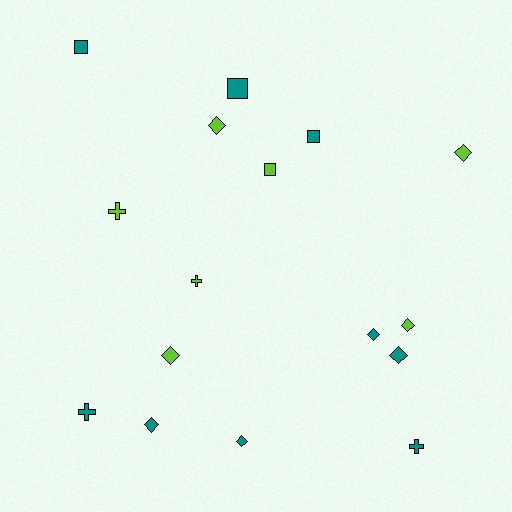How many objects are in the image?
There are 16 objects.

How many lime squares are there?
There is 1 lime square.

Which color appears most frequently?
Teal, with 9 objects.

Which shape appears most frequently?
Diamond, with 8 objects.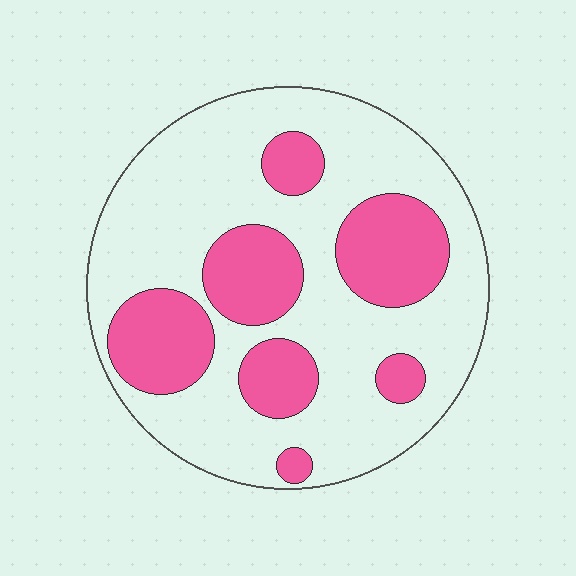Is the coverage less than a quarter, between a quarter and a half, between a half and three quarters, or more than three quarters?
Between a quarter and a half.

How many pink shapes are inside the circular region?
7.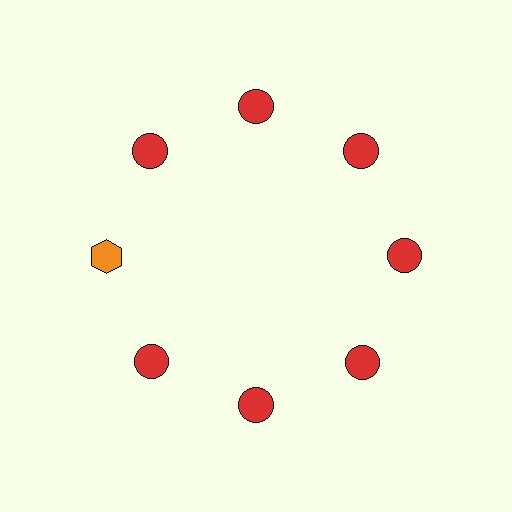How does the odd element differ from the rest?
It differs in both color (orange instead of red) and shape (hexagon instead of circle).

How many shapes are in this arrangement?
There are 8 shapes arranged in a ring pattern.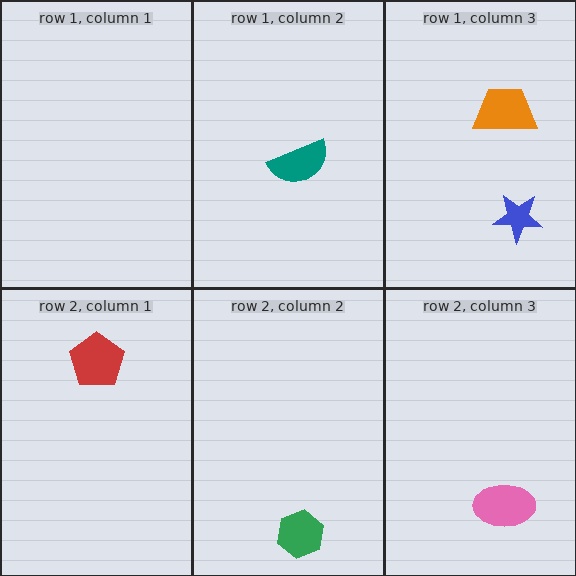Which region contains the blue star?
The row 1, column 3 region.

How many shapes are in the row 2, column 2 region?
1.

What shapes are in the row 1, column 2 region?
The teal semicircle.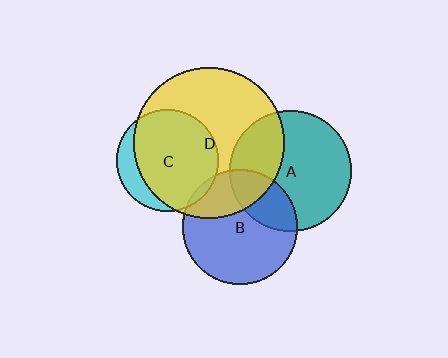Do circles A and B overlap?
Yes.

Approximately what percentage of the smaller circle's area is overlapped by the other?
Approximately 25%.